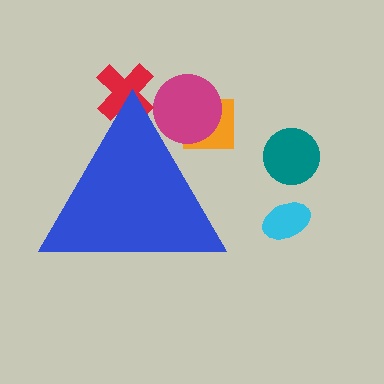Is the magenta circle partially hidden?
Yes, the magenta circle is partially hidden behind the blue triangle.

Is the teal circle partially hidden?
No, the teal circle is fully visible.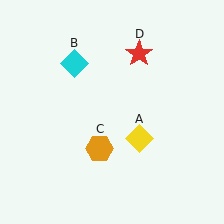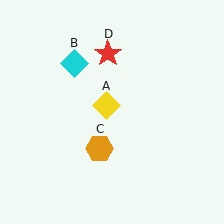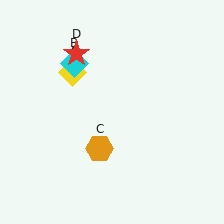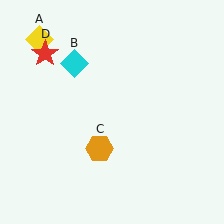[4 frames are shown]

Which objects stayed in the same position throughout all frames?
Cyan diamond (object B) and orange hexagon (object C) remained stationary.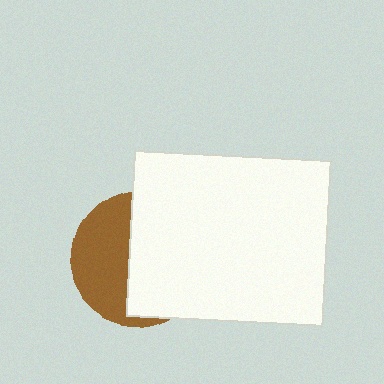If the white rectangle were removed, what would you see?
You would see the complete brown circle.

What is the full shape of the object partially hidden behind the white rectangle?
The partially hidden object is a brown circle.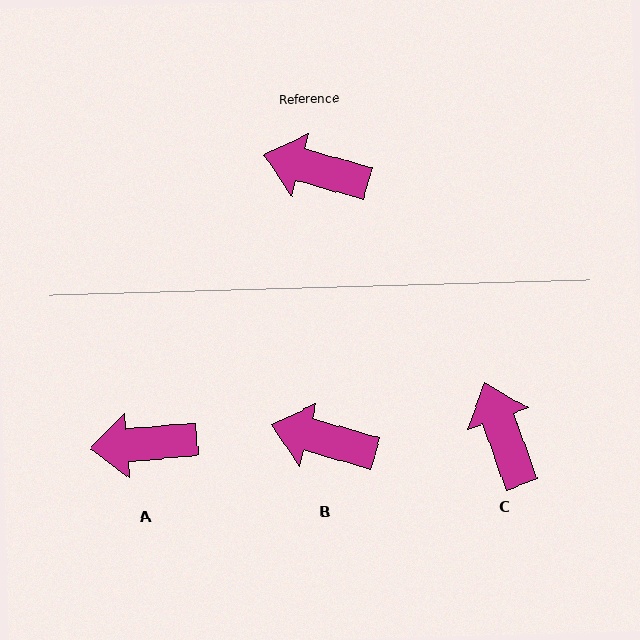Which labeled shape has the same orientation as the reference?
B.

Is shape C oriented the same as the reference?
No, it is off by about 55 degrees.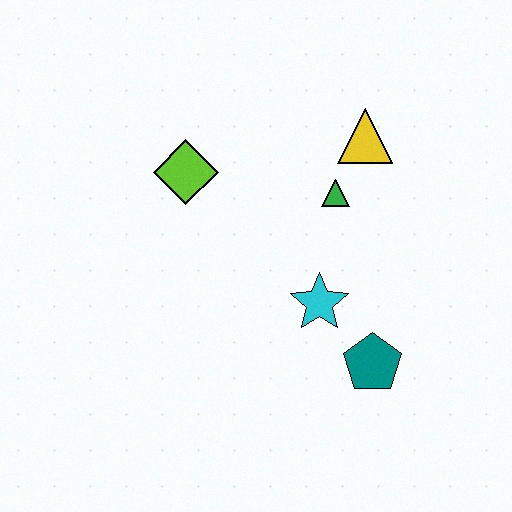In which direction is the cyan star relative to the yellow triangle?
The cyan star is below the yellow triangle.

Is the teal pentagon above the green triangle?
No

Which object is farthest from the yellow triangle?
The teal pentagon is farthest from the yellow triangle.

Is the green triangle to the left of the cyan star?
No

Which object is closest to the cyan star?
The teal pentagon is closest to the cyan star.